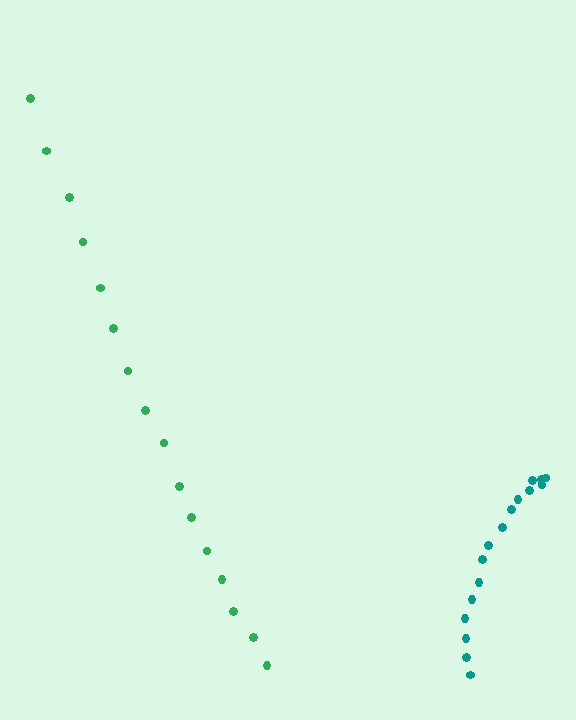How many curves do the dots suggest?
There are 2 distinct paths.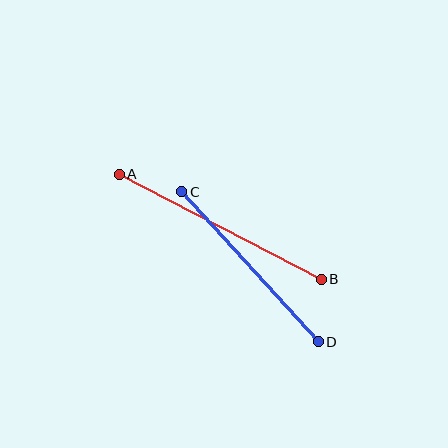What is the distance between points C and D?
The distance is approximately 203 pixels.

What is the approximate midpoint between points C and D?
The midpoint is at approximately (250, 267) pixels.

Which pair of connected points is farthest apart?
Points A and B are farthest apart.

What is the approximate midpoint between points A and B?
The midpoint is at approximately (220, 227) pixels.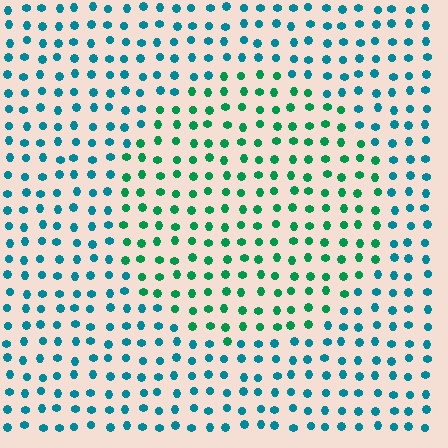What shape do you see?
I see a circle.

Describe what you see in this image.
The image is filled with small teal elements in a uniform arrangement. A circle-shaped region is visible where the elements are tinted to a slightly different hue, forming a subtle color boundary.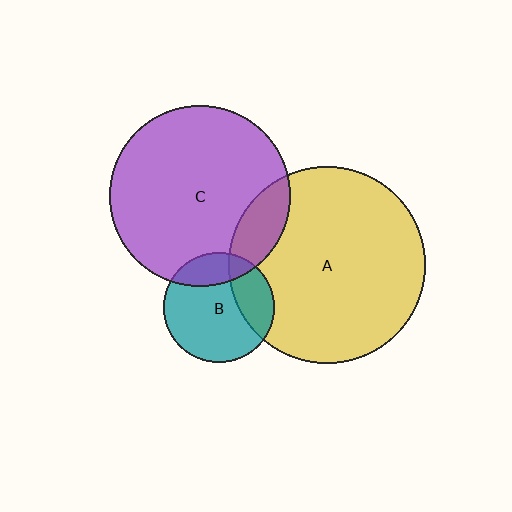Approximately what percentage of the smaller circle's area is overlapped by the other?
Approximately 15%.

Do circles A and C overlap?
Yes.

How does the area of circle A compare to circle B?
Approximately 3.2 times.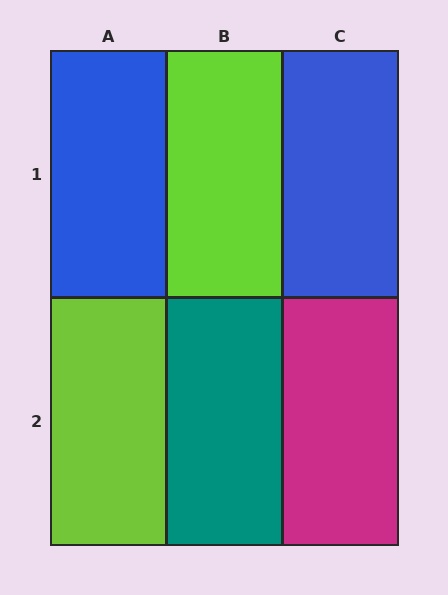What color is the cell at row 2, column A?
Lime.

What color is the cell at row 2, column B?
Teal.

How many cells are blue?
2 cells are blue.